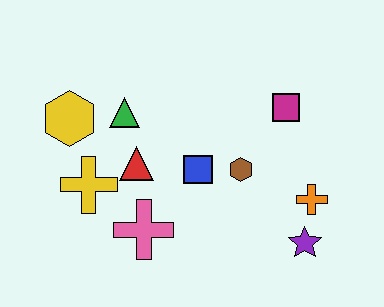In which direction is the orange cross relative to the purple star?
The orange cross is above the purple star.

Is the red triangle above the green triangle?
No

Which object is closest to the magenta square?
The brown hexagon is closest to the magenta square.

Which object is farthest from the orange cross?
The yellow hexagon is farthest from the orange cross.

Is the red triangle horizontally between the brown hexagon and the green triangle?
Yes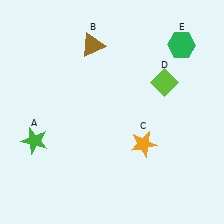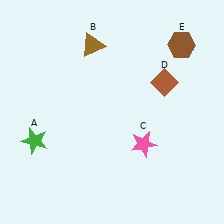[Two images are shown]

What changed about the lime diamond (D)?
In Image 1, D is lime. In Image 2, it changed to brown.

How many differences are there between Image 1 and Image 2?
There are 3 differences between the two images.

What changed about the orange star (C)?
In Image 1, C is orange. In Image 2, it changed to pink.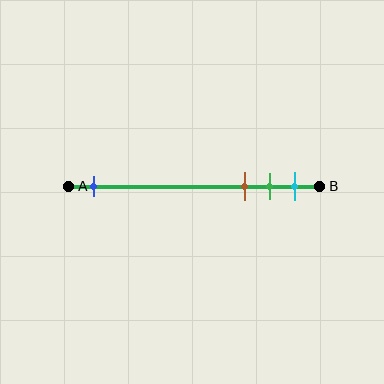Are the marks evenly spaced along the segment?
No, the marks are not evenly spaced.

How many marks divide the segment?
There are 4 marks dividing the segment.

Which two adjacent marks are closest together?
The green and cyan marks are the closest adjacent pair.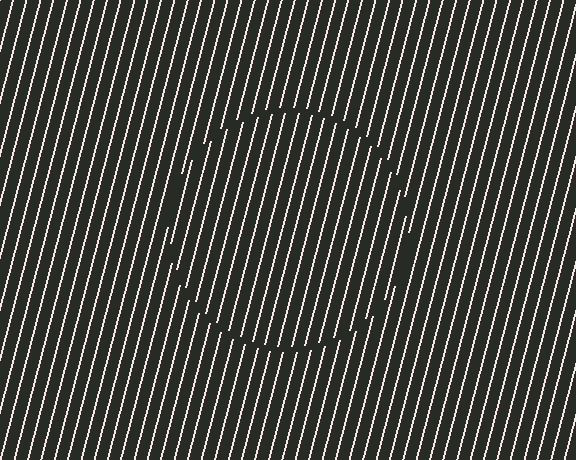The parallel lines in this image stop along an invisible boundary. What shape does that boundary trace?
An illusory circle. The interior of the shape contains the same grating, shifted by half a period — the contour is defined by the phase discontinuity where line-ends from the inner and outer gratings abut.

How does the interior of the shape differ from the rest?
The interior of the shape contains the same grating, shifted by half a period — the contour is defined by the phase discontinuity where line-ends from the inner and outer gratings abut.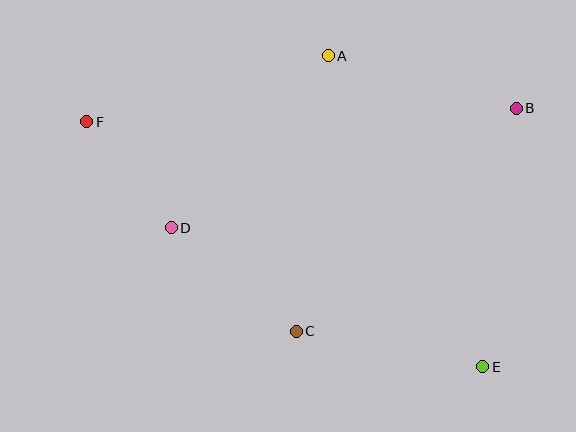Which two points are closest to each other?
Points D and F are closest to each other.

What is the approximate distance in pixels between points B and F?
The distance between B and F is approximately 430 pixels.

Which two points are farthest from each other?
Points E and F are farthest from each other.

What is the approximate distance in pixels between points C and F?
The distance between C and F is approximately 296 pixels.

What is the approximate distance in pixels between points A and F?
The distance between A and F is approximately 250 pixels.